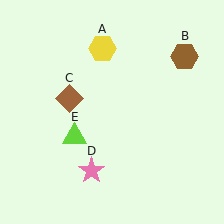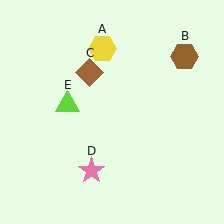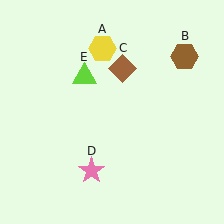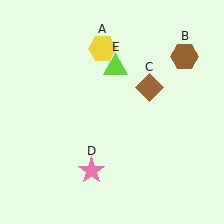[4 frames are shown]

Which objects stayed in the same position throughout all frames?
Yellow hexagon (object A) and brown hexagon (object B) and pink star (object D) remained stationary.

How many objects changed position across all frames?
2 objects changed position: brown diamond (object C), lime triangle (object E).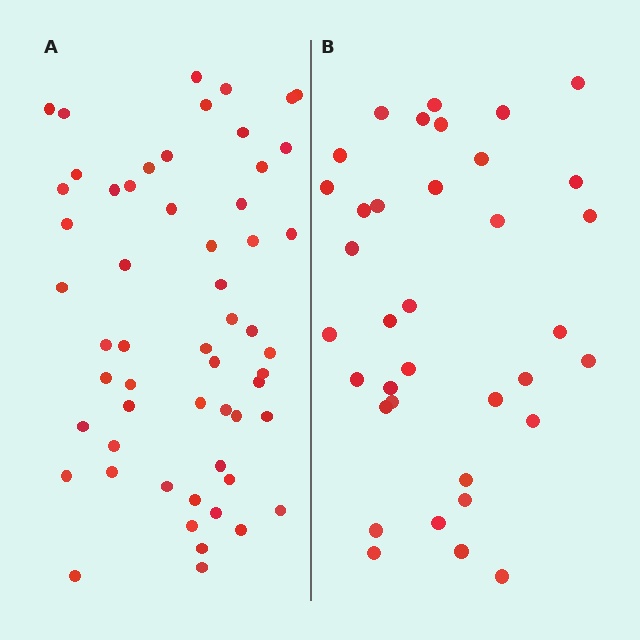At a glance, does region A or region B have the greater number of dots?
Region A (the left region) has more dots.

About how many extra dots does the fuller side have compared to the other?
Region A has approximately 20 more dots than region B.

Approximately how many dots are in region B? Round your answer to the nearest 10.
About 40 dots. (The exact count is 36, which rounds to 40.)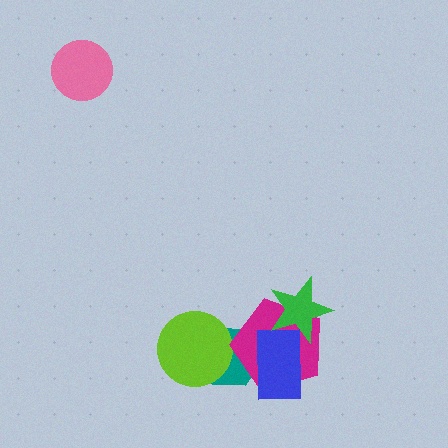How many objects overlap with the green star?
2 objects overlap with the green star.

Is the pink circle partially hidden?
No, no other shape covers it.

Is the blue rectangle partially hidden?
Yes, it is partially covered by another shape.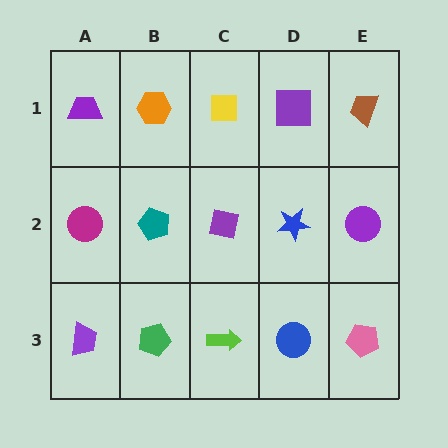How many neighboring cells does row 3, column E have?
2.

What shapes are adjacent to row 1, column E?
A purple circle (row 2, column E), a purple square (row 1, column D).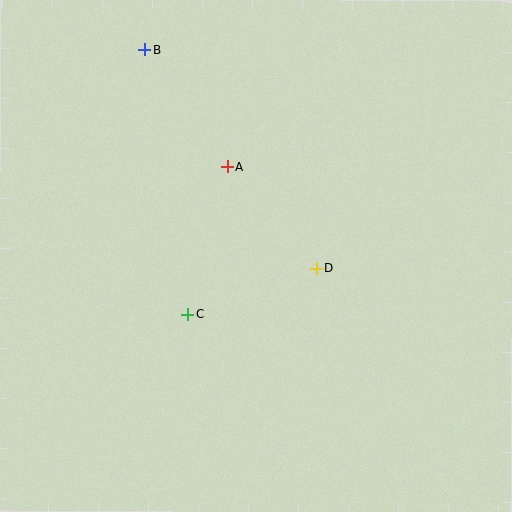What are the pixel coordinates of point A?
Point A is at (227, 166).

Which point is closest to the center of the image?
Point D at (316, 269) is closest to the center.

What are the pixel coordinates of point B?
Point B is at (145, 50).